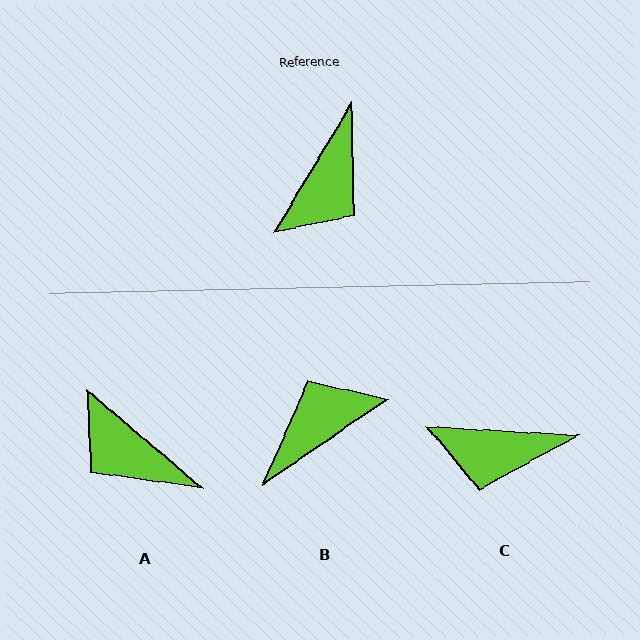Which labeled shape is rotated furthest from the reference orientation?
B, about 156 degrees away.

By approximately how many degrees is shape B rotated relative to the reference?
Approximately 156 degrees counter-clockwise.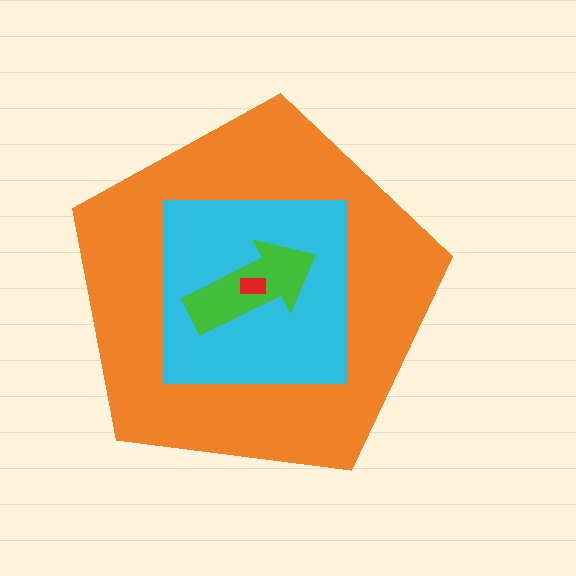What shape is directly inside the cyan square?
The green arrow.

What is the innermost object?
The red rectangle.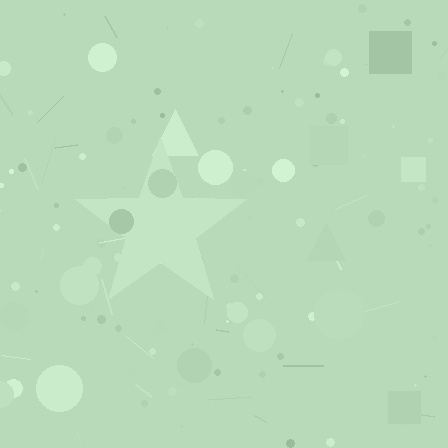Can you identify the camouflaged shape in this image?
The camouflaged shape is a star.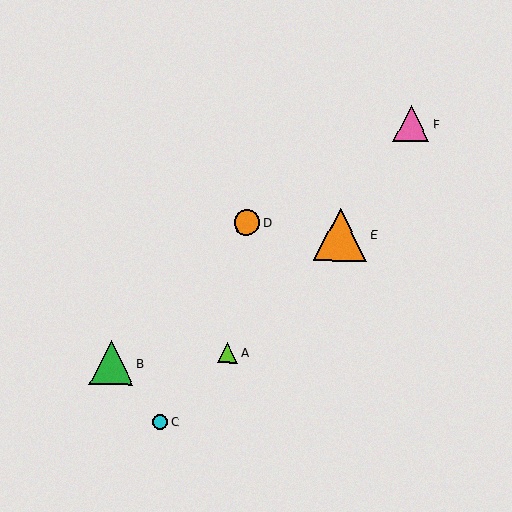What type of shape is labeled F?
Shape F is a pink triangle.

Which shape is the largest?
The orange triangle (labeled E) is the largest.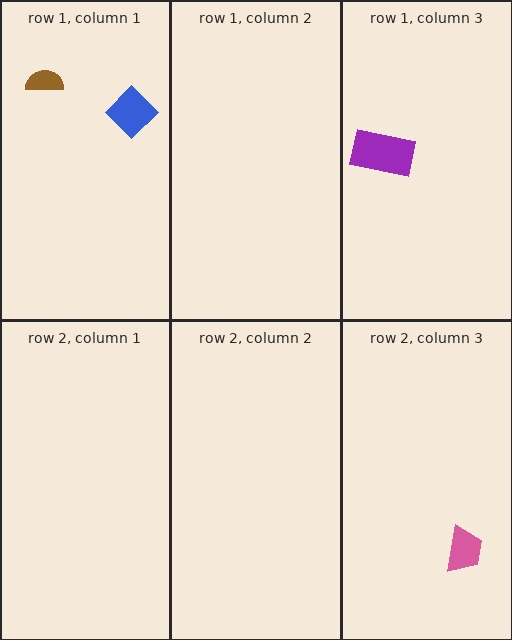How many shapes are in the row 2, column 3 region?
1.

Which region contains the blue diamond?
The row 1, column 1 region.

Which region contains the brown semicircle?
The row 1, column 1 region.